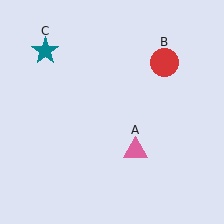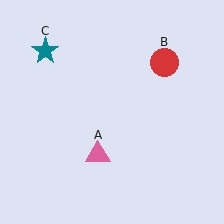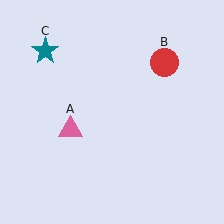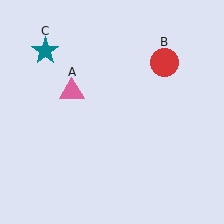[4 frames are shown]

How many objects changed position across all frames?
1 object changed position: pink triangle (object A).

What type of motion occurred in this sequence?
The pink triangle (object A) rotated clockwise around the center of the scene.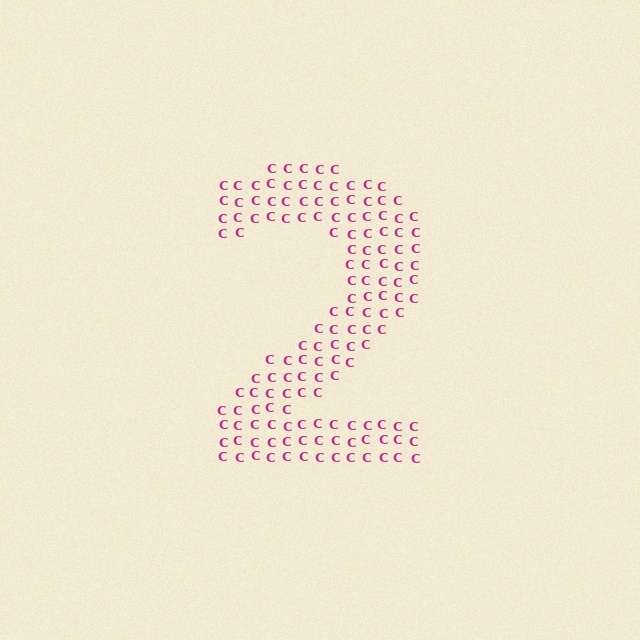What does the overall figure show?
The overall figure shows the digit 2.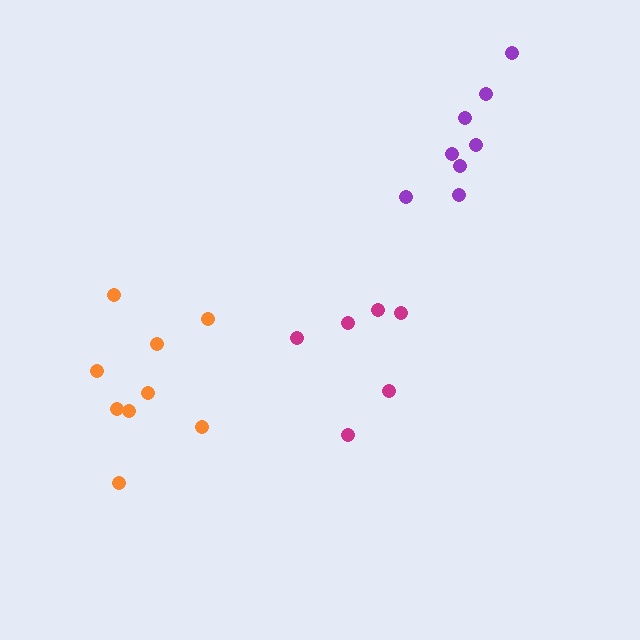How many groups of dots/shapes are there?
There are 3 groups.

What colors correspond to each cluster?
The clusters are colored: orange, purple, magenta.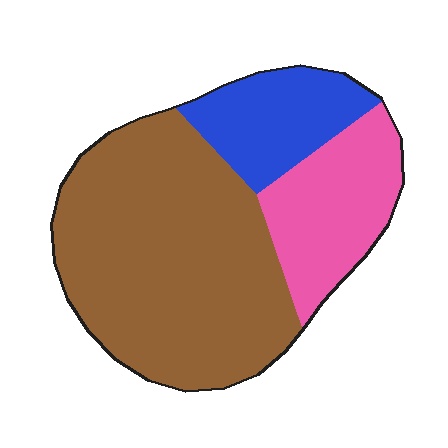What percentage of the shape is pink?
Pink takes up less than a quarter of the shape.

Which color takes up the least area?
Blue, at roughly 20%.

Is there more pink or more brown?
Brown.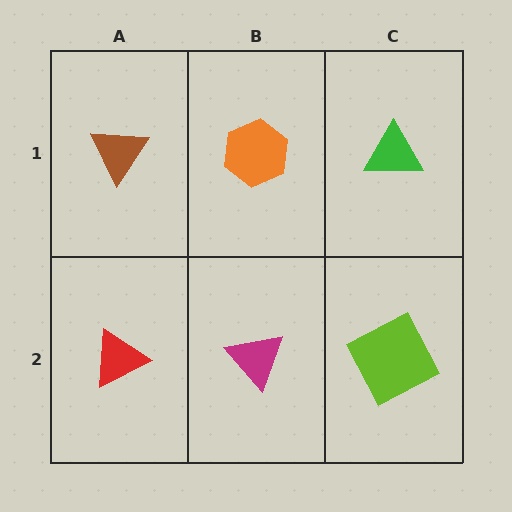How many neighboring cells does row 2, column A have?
2.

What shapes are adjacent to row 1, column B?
A magenta triangle (row 2, column B), a brown triangle (row 1, column A), a green triangle (row 1, column C).